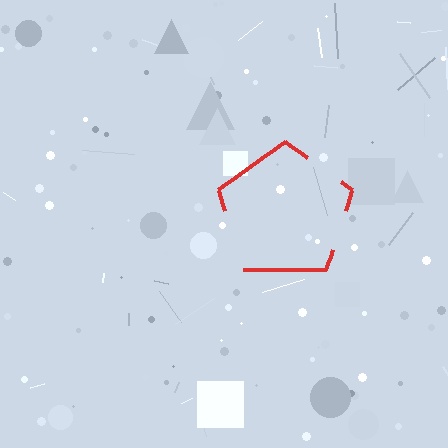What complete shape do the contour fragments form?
The contour fragments form a pentagon.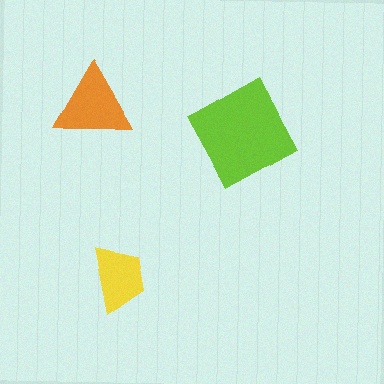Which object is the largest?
The lime diamond.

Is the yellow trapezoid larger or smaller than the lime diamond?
Smaller.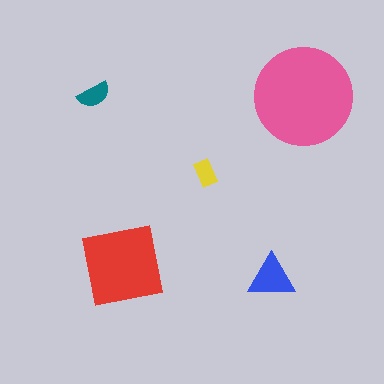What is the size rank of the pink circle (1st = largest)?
1st.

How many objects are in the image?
There are 5 objects in the image.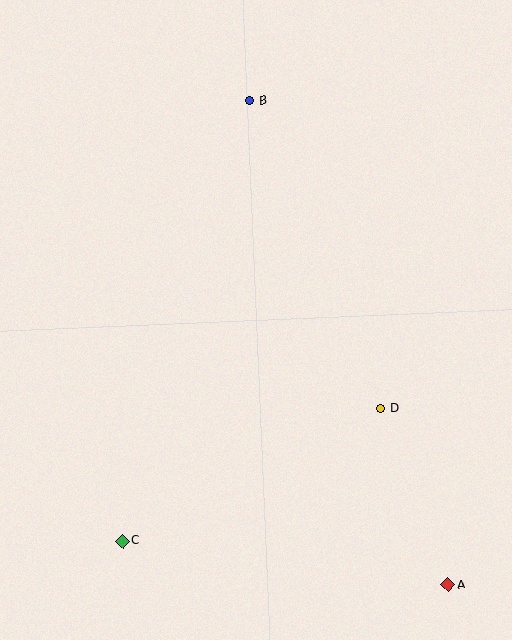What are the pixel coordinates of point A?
Point A is at (448, 585).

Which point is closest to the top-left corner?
Point B is closest to the top-left corner.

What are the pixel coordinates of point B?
Point B is at (250, 101).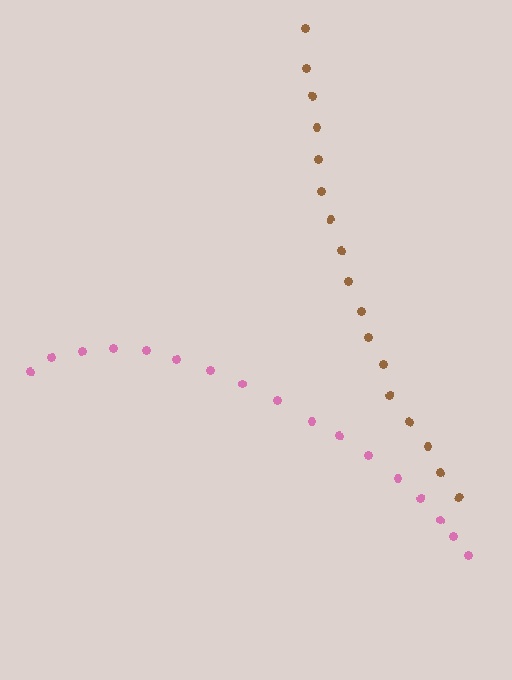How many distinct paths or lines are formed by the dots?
There are 2 distinct paths.